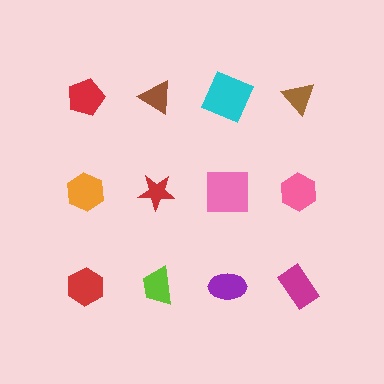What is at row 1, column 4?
A brown triangle.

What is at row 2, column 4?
A pink hexagon.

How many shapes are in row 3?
4 shapes.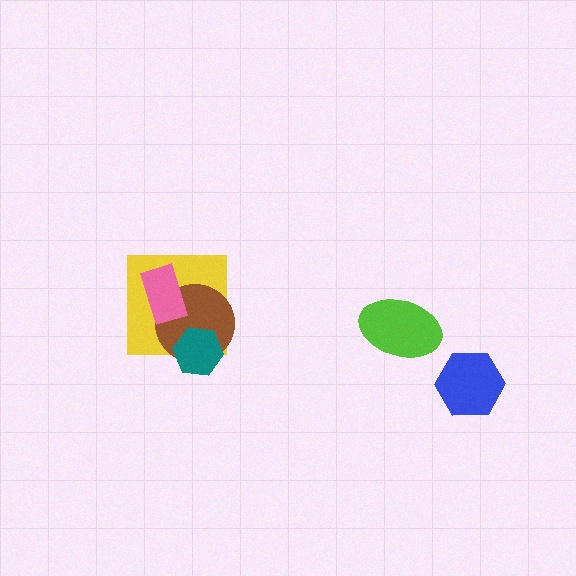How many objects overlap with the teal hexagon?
2 objects overlap with the teal hexagon.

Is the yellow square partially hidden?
Yes, it is partially covered by another shape.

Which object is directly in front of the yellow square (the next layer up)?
The brown circle is directly in front of the yellow square.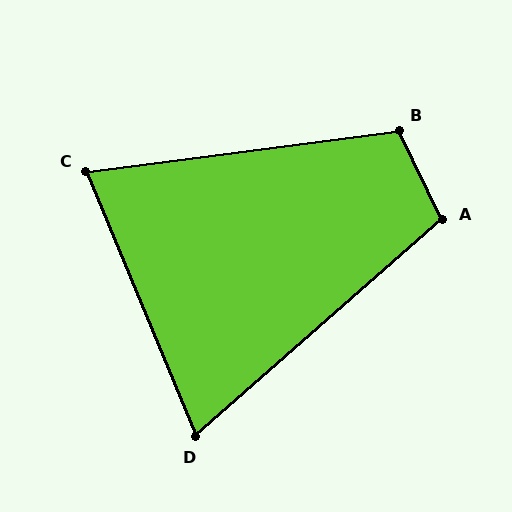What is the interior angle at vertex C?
Approximately 75 degrees (acute).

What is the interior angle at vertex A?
Approximately 105 degrees (obtuse).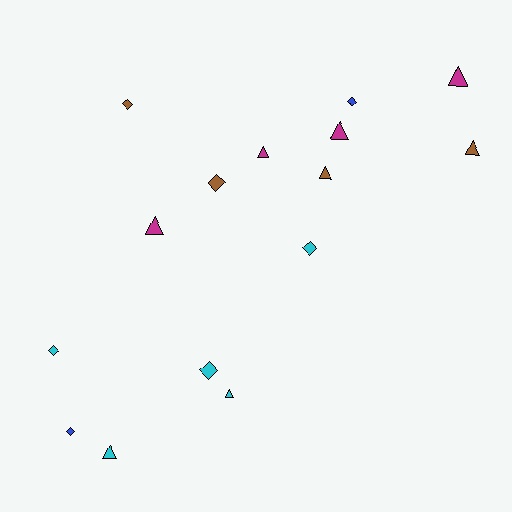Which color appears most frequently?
Cyan, with 5 objects.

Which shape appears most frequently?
Triangle, with 8 objects.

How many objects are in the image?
There are 15 objects.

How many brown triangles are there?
There are 2 brown triangles.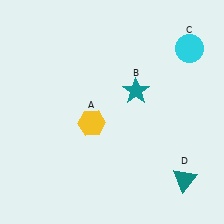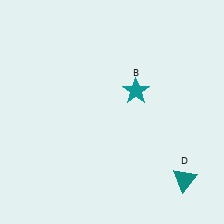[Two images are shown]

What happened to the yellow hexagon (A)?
The yellow hexagon (A) was removed in Image 2. It was in the bottom-left area of Image 1.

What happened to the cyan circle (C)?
The cyan circle (C) was removed in Image 2. It was in the top-right area of Image 1.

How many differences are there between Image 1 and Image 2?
There are 2 differences between the two images.